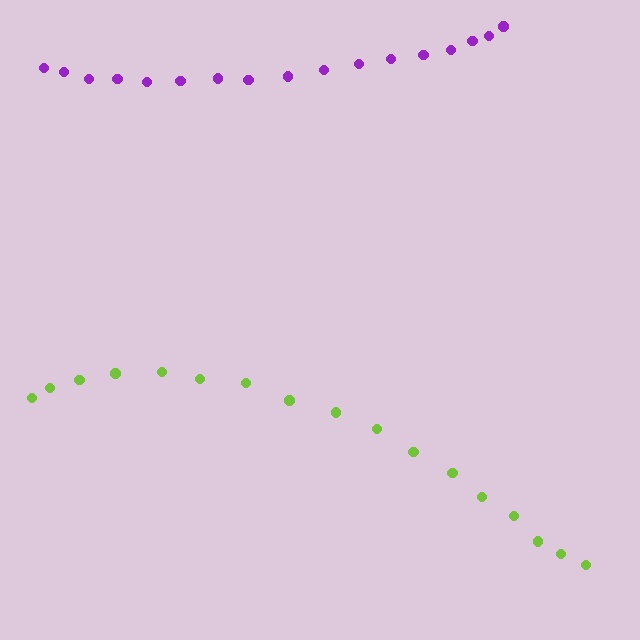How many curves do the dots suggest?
There are 2 distinct paths.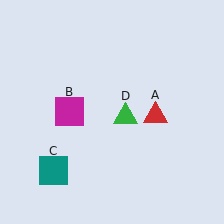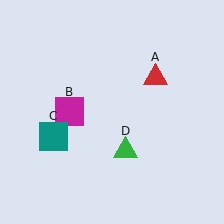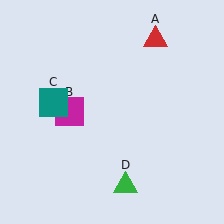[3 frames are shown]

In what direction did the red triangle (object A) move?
The red triangle (object A) moved up.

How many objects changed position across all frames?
3 objects changed position: red triangle (object A), teal square (object C), green triangle (object D).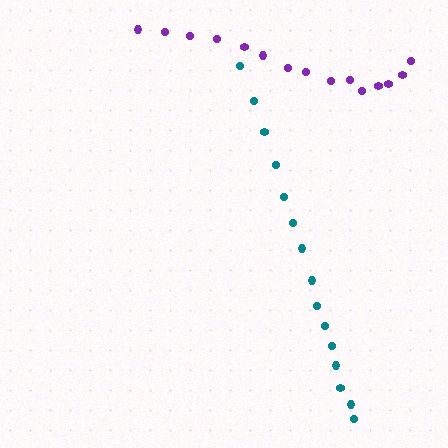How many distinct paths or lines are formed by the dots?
There are 2 distinct paths.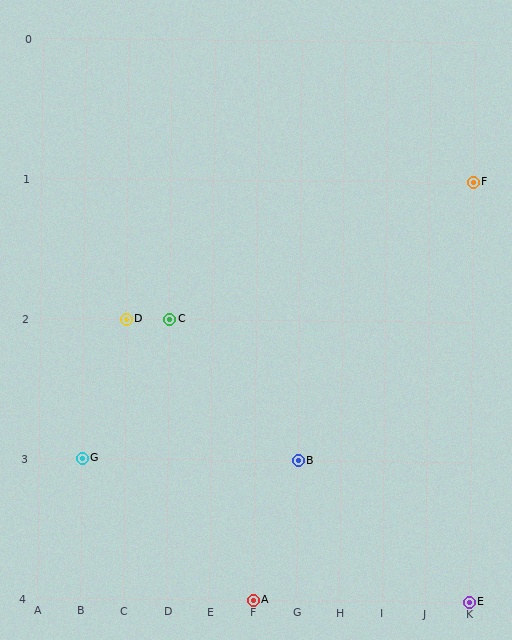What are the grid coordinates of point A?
Point A is at grid coordinates (F, 4).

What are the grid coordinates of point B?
Point B is at grid coordinates (G, 3).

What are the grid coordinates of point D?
Point D is at grid coordinates (C, 2).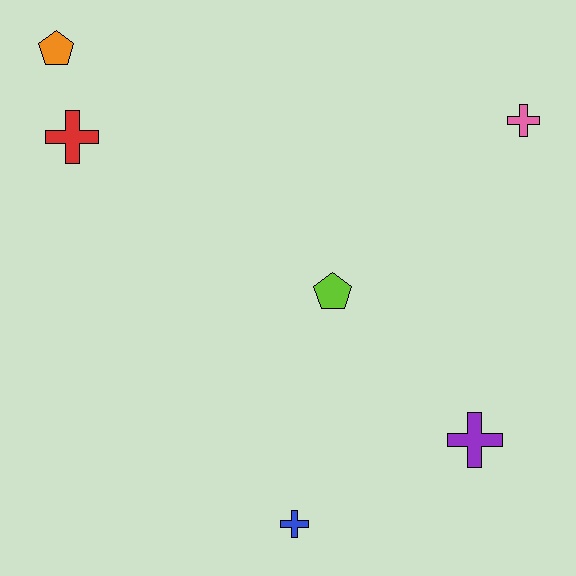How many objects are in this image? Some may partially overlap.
There are 6 objects.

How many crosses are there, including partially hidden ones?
There are 4 crosses.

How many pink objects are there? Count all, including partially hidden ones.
There is 1 pink object.